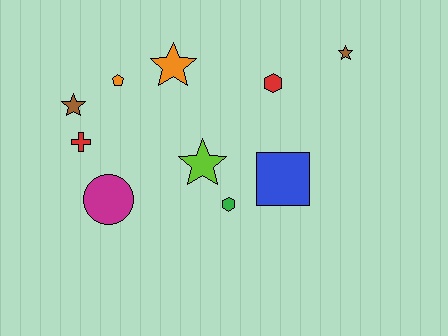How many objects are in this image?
There are 10 objects.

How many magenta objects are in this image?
There is 1 magenta object.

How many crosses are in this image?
There is 1 cross.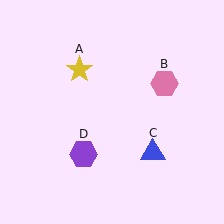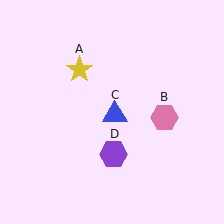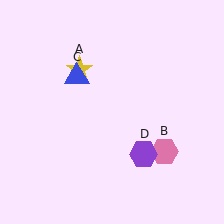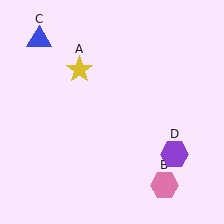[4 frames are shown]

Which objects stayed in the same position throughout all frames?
Yellow star (object A) remained stationary.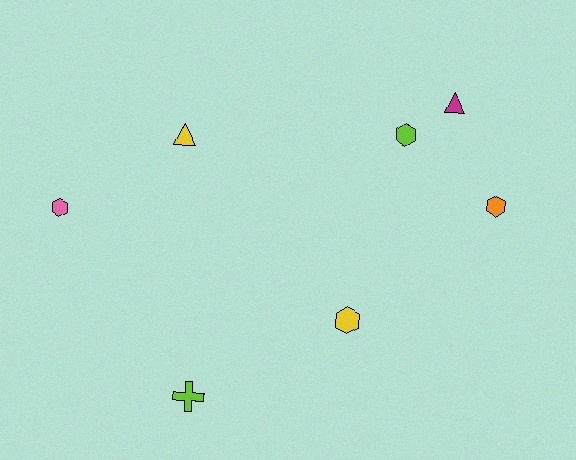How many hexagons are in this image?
There are 4 hexagons.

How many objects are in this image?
There are 7 objects.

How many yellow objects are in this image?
There are 2 yellow objects.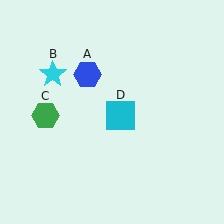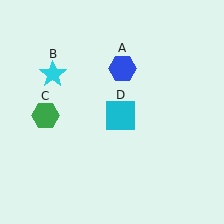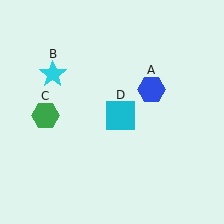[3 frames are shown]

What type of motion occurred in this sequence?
The blue hexagon (object A) rotated clockwise around the center of the scene.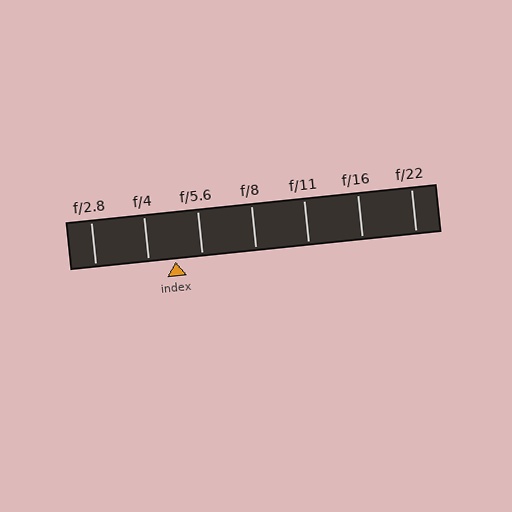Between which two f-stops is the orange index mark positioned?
The index mark is between f/4 and f/5.6.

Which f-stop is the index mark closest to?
The index mark is closest to f/5.6.